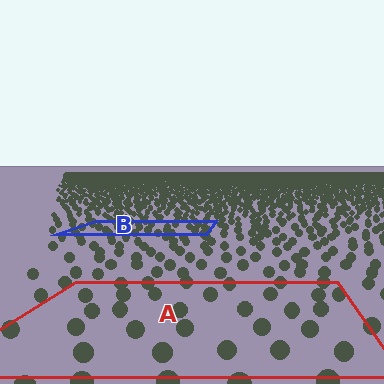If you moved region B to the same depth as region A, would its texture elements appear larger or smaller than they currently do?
They would appear larger. At a closer depth, the same texture elements are projected at a bigger on-screen size.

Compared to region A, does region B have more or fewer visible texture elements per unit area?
Region B has more texture elements per unit area — they are packed more densely because it is farther away.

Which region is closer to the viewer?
Region A is closer. The texture elements there are larger and more spread out.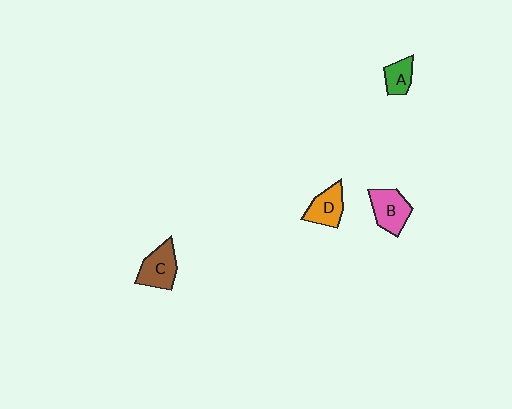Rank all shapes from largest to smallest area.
From largest to smallest: B (pink), C (brown), D (orange), A (green).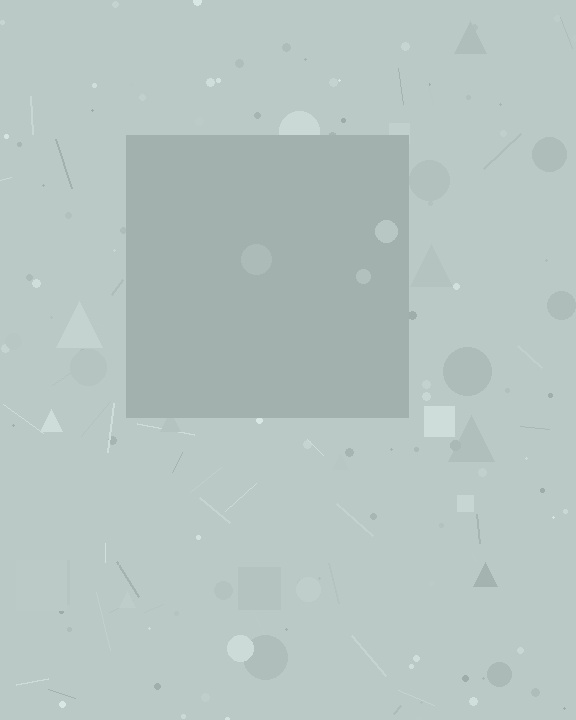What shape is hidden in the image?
A square is hidden in the image.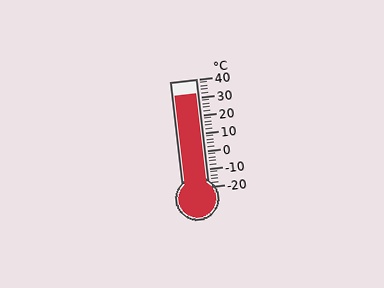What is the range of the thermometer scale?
The thermometer scale ranges from -20°C to 40°C.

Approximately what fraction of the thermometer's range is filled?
The thermometer is filled to approximately 85% of its range.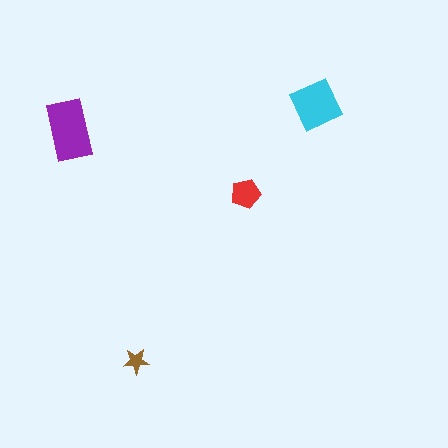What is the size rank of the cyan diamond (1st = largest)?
2nd.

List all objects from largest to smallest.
The purple rectangle, the cyan diamond, the red pentagon, the brown star.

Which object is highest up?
The cyan diamond is topmost.